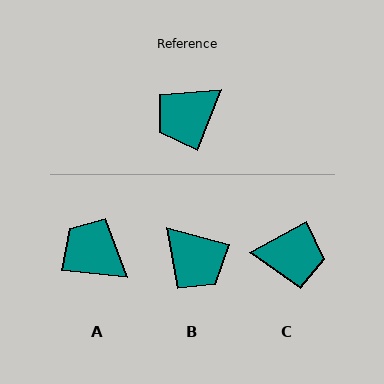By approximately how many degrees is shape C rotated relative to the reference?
Approximately 140 degrees counter-clockwise.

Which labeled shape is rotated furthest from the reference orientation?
C, about 140 degrees away.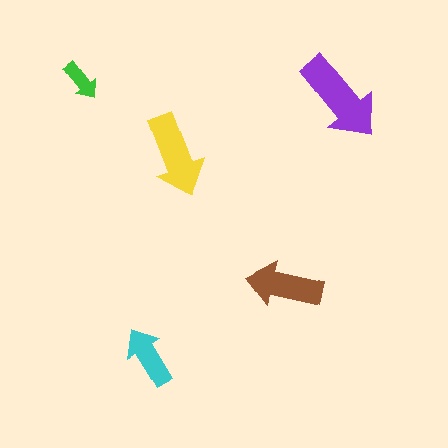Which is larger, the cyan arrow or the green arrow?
The cyan one.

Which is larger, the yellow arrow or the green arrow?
The yellow one.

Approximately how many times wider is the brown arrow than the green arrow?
About 2 times wider.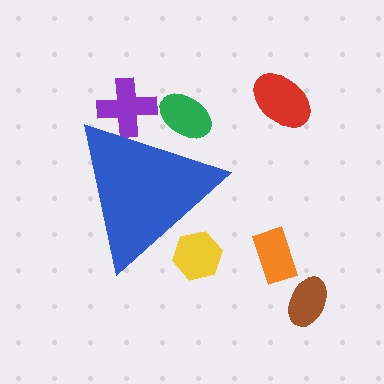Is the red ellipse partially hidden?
No, the red ellipse is fully visible.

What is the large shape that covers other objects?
A blue triangle.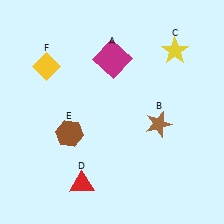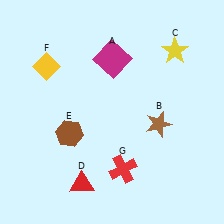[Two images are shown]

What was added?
A red cross (G) was added in Image 2.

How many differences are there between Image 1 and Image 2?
There is 1 difference between the two images.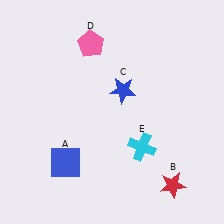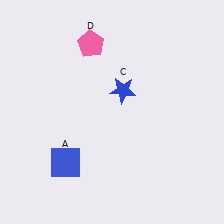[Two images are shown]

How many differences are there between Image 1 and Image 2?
There are 2 differences between the two images.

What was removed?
The cyan cross (E), the red star (B) were removed in Image 2.